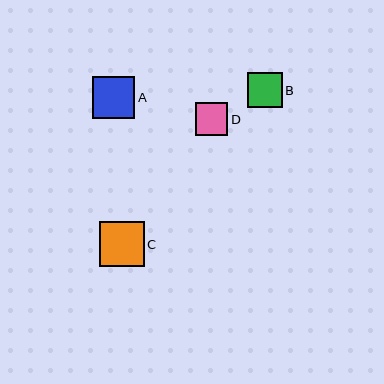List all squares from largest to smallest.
From largest to smallest: C, A, B, D.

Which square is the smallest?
Square D is the smallest with a size of approximately 33 pixels.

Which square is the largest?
Square C is the largest with a size of approximately 45 pixels.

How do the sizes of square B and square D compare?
Square B and square D are approximately the same size.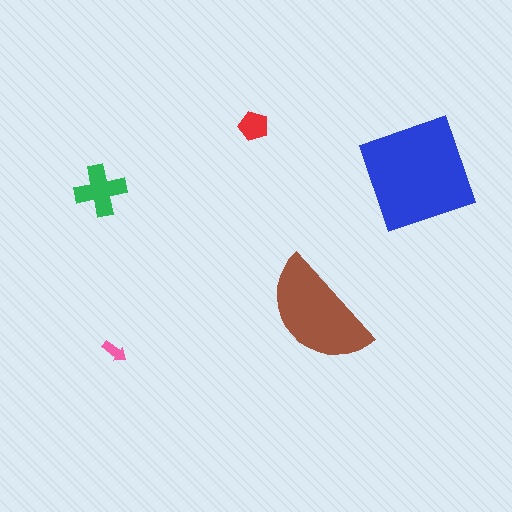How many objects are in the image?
There are 5 objects in the image.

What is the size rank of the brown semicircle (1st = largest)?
2nd.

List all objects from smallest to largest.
The pink arrow, the red pentagon, the green cross, the brown semicircle, the blue square.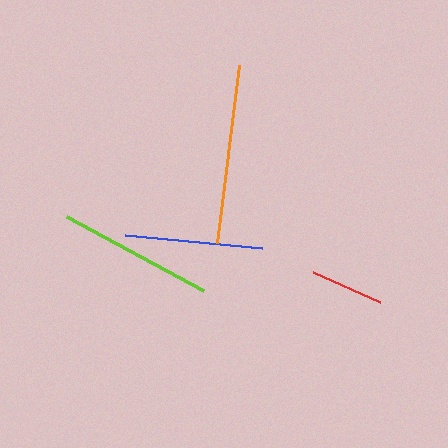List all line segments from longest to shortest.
From longest to shortest: orange, lime, blue, red.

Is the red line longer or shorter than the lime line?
The lime line is longer than the red line.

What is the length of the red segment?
The red segment is approximately 74 pixels long.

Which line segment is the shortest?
The red line is the shortest at approximately 74 pixels.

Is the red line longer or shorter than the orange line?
The orange line is longer than the red line.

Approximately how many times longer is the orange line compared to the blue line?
The orange line is approximately 1.3 times the length of the blue line.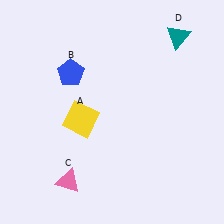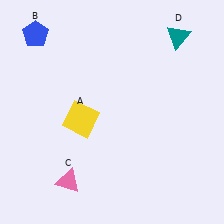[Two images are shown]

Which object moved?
The blue pentagon (B) moved up.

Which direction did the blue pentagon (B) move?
The blue pentagon (B) moved up.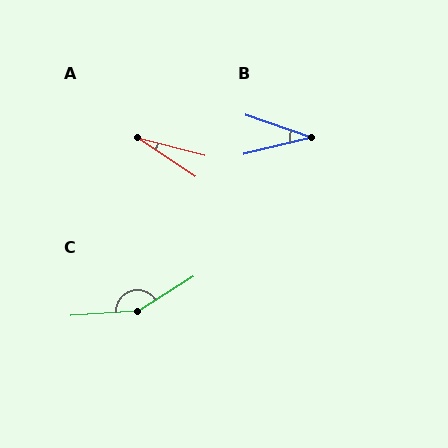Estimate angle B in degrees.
Approximately 32 degrees.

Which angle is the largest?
C, at approximately 152 degrees.